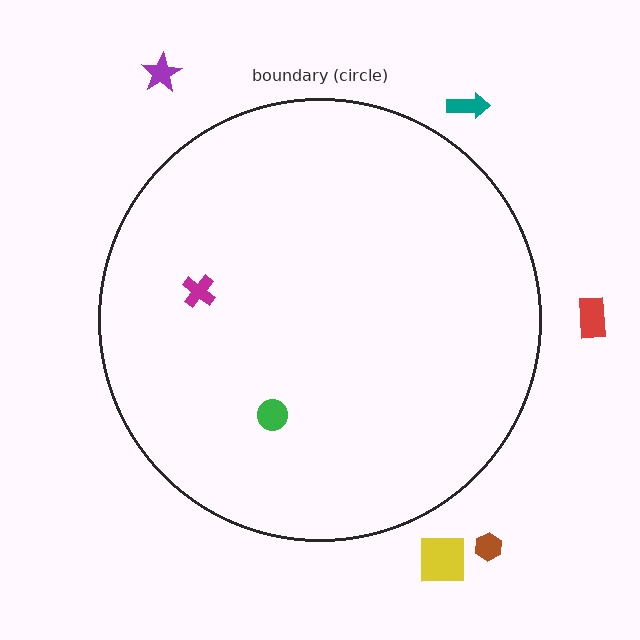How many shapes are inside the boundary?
2 inside, 5 outside.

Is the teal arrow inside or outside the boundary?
Outside.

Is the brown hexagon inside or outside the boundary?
Outside.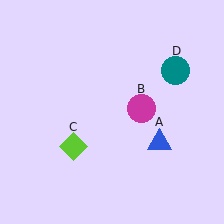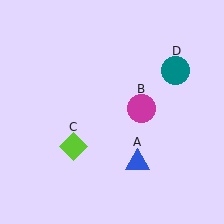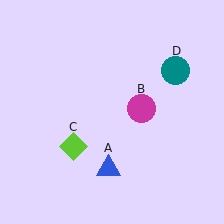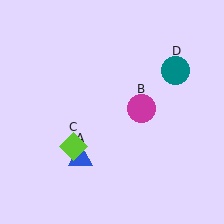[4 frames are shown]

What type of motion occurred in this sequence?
The blue triangle (object A) rotated clockwise around the center of the scene.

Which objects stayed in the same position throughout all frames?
Magenta circle (object B) and lime diamond (object C) and teal circle (object D) remained stationary.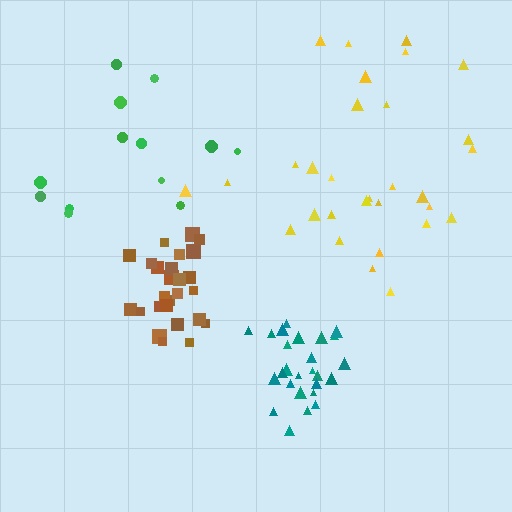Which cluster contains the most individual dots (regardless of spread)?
Yellow (31).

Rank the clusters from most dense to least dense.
teal, brown, yellow, green.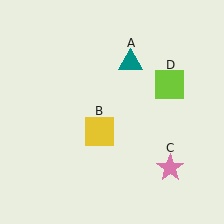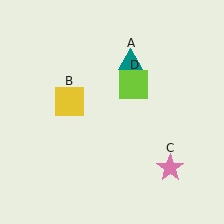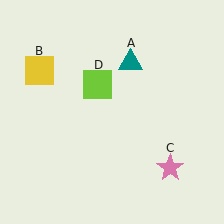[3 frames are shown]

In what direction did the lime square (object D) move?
The lime square (object D) moved left.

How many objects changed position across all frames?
2 objects changed position: yellow square (object B), lime square (object D).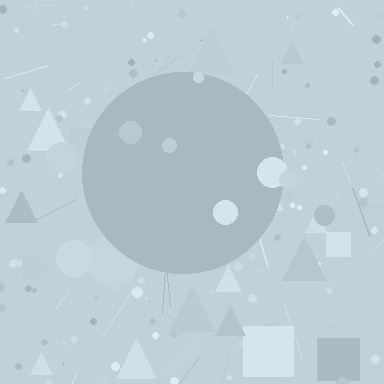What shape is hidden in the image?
A circle is hidden in the image.